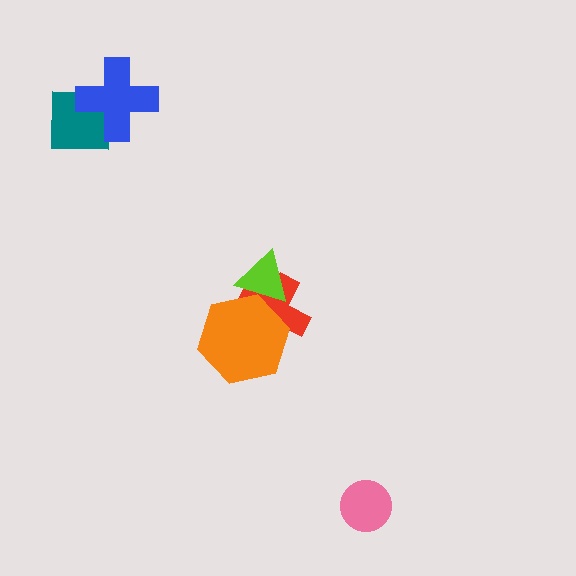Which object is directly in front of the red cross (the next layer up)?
The orange hexagon is directly in front of the red cross.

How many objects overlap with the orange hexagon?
2 objects overlap with the orange hexagon.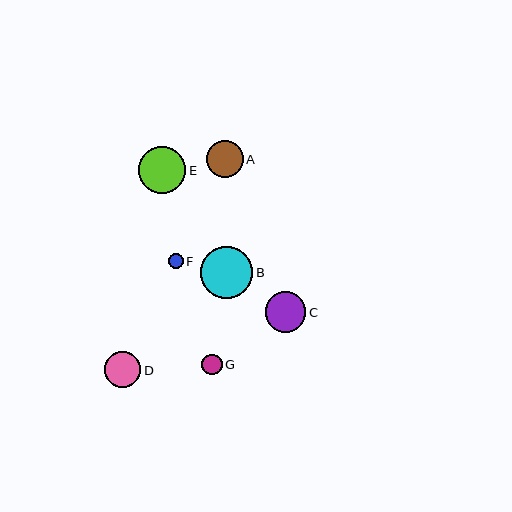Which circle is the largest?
Circle B is the largest with a size of approximately 52 pixels.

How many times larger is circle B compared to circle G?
Circle B is approximately 2.6 times the size of circle G.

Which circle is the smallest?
Circle F is the smallest with a size of approximately 15 pixels.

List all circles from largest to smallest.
From largest to smallest: B, E, C, A, D, G, F.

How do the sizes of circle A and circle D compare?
Circle A and circle D are approximately the same size.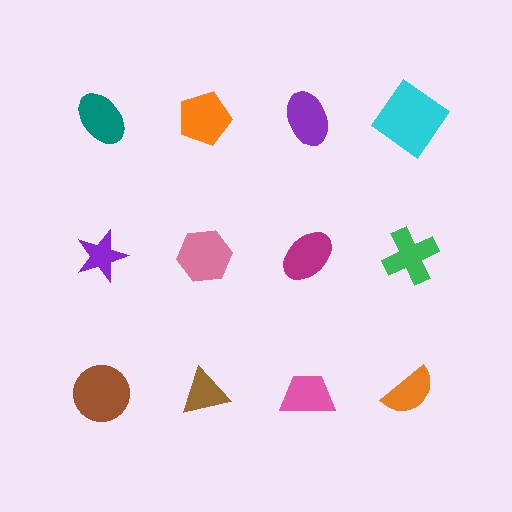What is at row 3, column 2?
A brown triangle.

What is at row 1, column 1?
A teal ellipse.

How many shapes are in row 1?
4 shapes.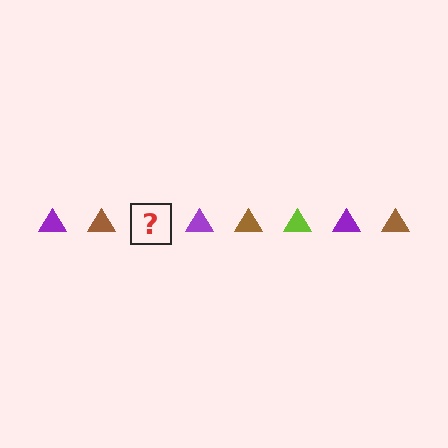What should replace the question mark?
The question mark should be replaced with a lime triangle.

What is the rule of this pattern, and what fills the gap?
The rule is that the pattern cycles through purple, brown, lime triangles. The gap should be filled with a lime triangle.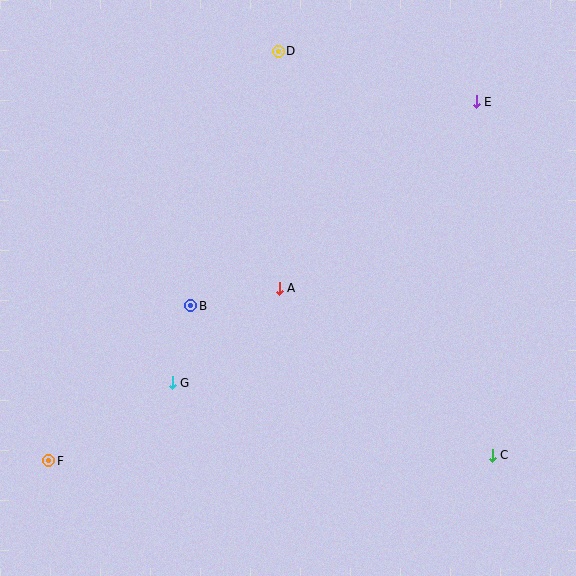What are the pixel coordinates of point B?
Point B is at (191, 306).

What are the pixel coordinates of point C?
Point C is at (492, 455).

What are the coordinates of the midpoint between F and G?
The midpoint between F and G is at (111, 422).